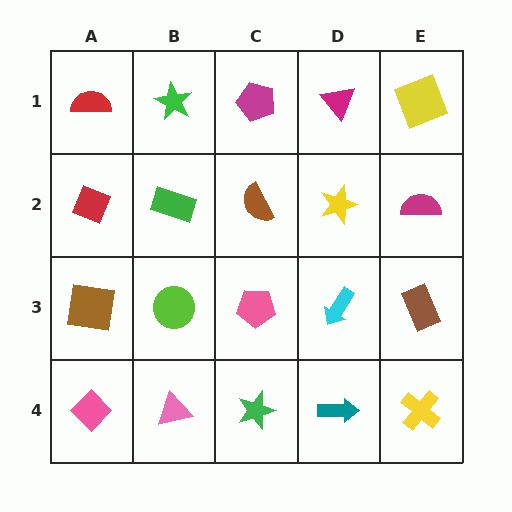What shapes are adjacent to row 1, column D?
A yellow star (row 2, column D), a magenta pentagon (row 1, column C), a yellow square (row 1, column E).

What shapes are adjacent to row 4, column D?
A cyan arrow (row 3, column D), a green star (row 4, column C), a yellow cross (row 4, column E).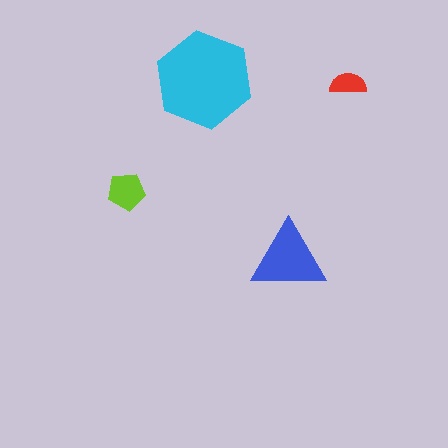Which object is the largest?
The cyan hexagon.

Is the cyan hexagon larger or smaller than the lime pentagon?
Larger.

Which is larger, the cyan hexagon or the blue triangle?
The cyan hexagon.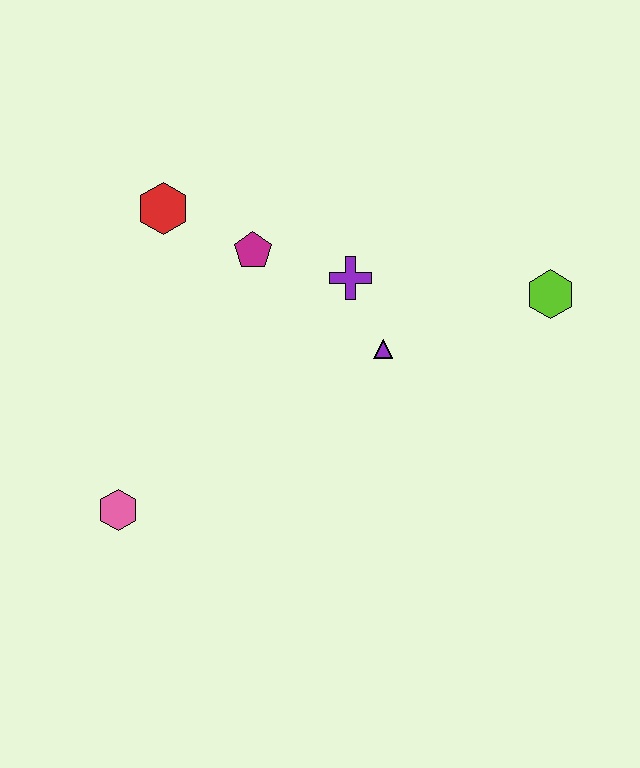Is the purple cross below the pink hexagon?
No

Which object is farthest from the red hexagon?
The lime hexagon is farthest from the red hexagon.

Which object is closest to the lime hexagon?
The purple triangle is closest to the lime hexagon.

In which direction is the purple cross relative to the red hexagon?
The purple cross is to the right of the red hexagon.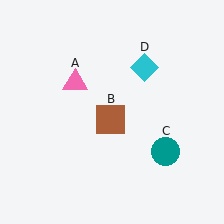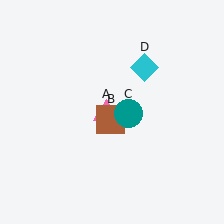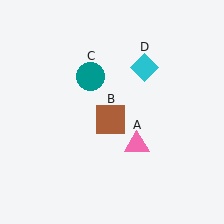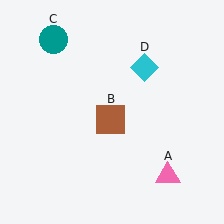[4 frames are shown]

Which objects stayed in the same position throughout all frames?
Brown square (object B) and cyan diamond (object D) remained stationary.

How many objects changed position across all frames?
2 objects changed position: pink triangle (object A), teal circle (object C).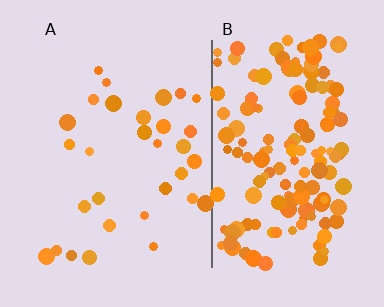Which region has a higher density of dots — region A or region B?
B (the right).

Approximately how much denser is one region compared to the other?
Approximately 5.0× — region B over region A.